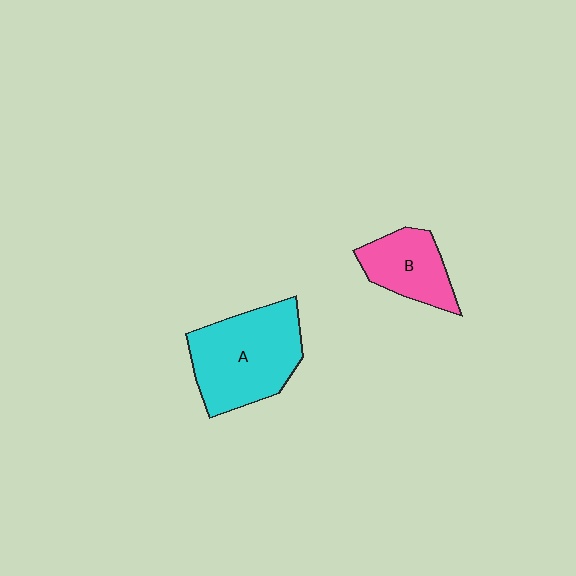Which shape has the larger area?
Shape A (cyan).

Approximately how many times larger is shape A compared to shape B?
Approximately 1.8 times.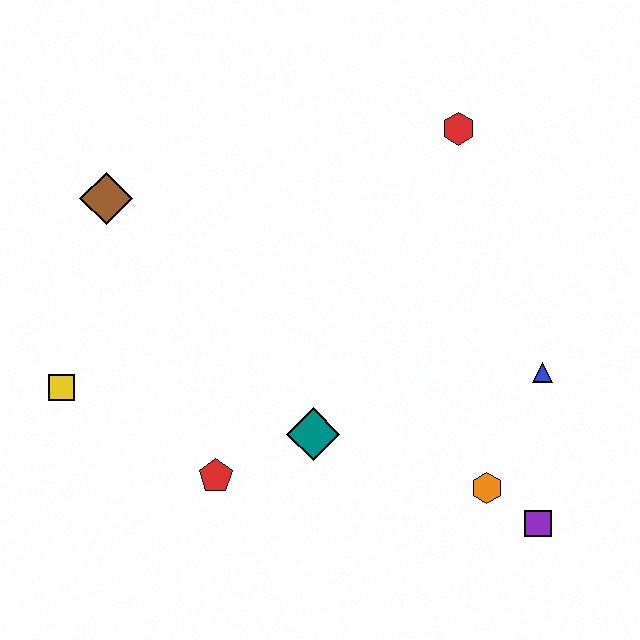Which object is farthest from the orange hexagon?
The brown diamond is farthest from the orange hexagon.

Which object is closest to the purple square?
The orange hexagon is closest to the purple square.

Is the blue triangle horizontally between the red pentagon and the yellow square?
No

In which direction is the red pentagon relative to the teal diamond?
The red pentagon is to the left of the teal diamond.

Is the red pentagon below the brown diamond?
Yes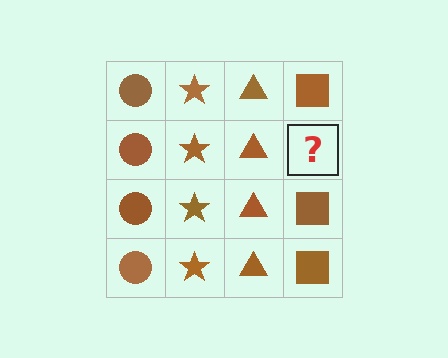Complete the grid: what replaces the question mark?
The question mark should be replaced with a brown square.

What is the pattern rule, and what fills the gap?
The rule is that each column has a consistent shape. The gap should be filled with a brown square.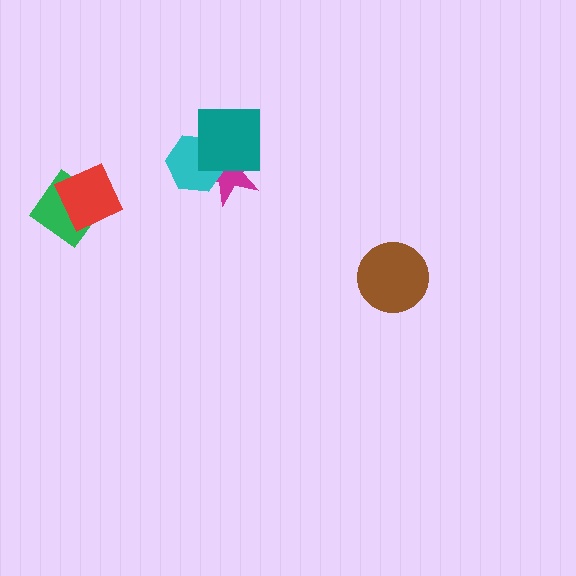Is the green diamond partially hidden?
Yes, it is partially covered by another shape.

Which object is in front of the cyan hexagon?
The teal square is in front of the cyan hexagon.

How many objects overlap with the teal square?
2 objects overlap with the teal square.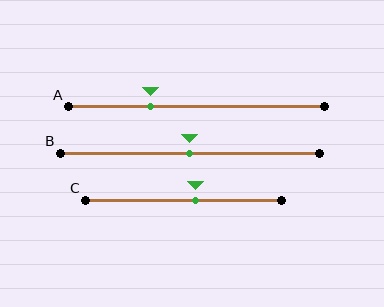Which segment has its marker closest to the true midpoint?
Segment B has its marker closest to the true midpoint.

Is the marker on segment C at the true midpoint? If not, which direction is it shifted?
No, the marker on segment C is shifted to the right by about 6% of the segment length.